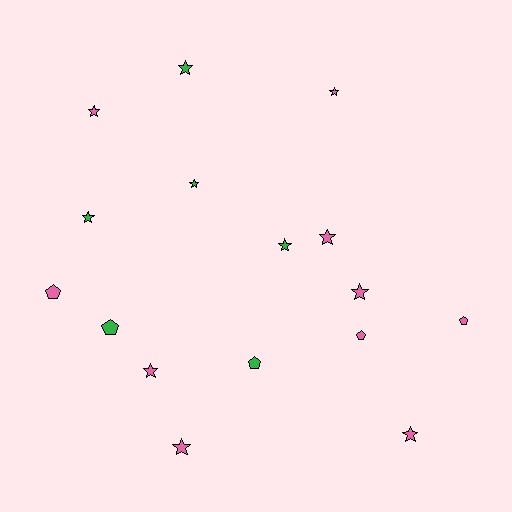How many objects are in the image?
There are 16 objects.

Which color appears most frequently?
Pink, with 10 objects.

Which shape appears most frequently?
Star, with 11 objects.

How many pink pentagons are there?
There are 3 pink pentagons.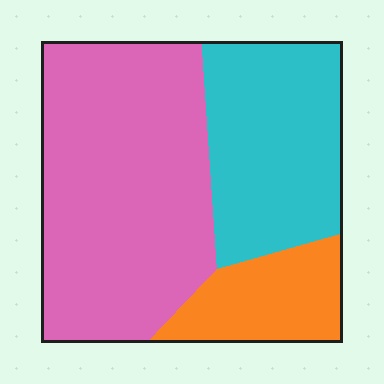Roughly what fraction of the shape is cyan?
Cyan takes up about one third (1/3) of the shape.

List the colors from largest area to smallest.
From largest to smallest: pink, cyan, orange.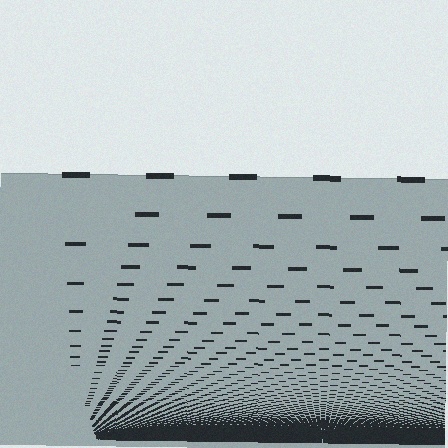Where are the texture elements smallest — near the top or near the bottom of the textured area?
Near the bottom.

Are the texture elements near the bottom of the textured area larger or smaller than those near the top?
Smaller. The gradient is inverted — elements near the bottom are smaller and denser.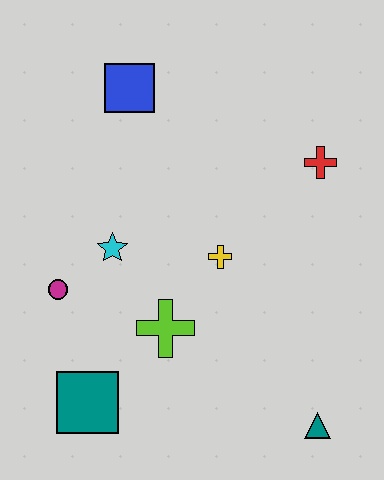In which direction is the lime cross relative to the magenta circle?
The lime cross is to the right of the magenta circle.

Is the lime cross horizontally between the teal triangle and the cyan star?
Yes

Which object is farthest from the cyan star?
The teal triangle is farthest from the cyan star.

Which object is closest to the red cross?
The yellow cross is closest to the red cross.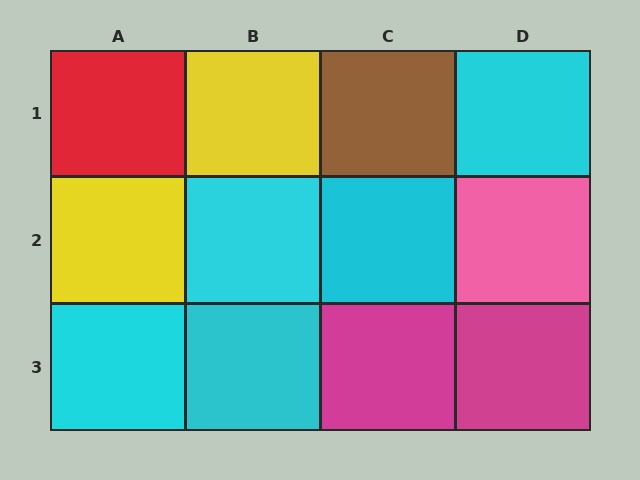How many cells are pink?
1 cell is pink.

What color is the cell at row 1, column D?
Cyan.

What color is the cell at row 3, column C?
Magenta.